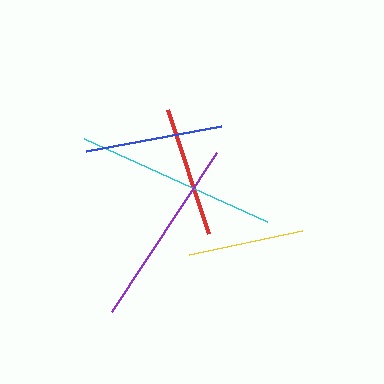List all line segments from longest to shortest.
From longest to shortest: cyan, purple, blue, red, yellow.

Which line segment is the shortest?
The yellow line is the shortest at approximately 115 pixels.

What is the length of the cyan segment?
The cyan segment is approximately 202 pixels long.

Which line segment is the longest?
The cyan line is the longest at approximately 202 pixels.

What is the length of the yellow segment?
The yellow segment is approximately 115 pixels long.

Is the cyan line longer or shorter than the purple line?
The cyan line is longer than the purple line.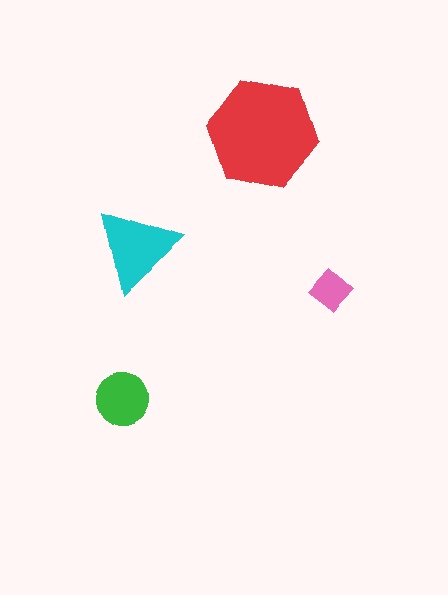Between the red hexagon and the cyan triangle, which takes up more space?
The red hexagon.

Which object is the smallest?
The pink diamond.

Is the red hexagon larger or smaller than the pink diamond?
Larger.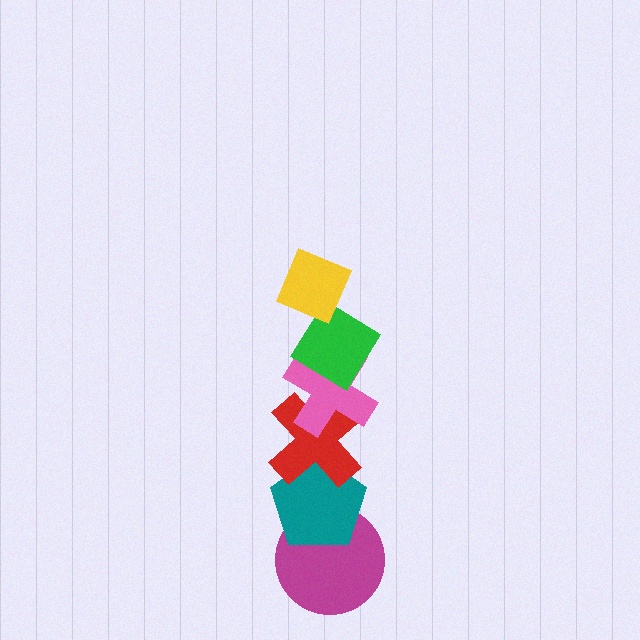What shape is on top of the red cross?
The pink cross is on top of the red cross.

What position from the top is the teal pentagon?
The teal pentagon is 5th from the top.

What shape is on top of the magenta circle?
The teal pentagon is on top of the magenta circle.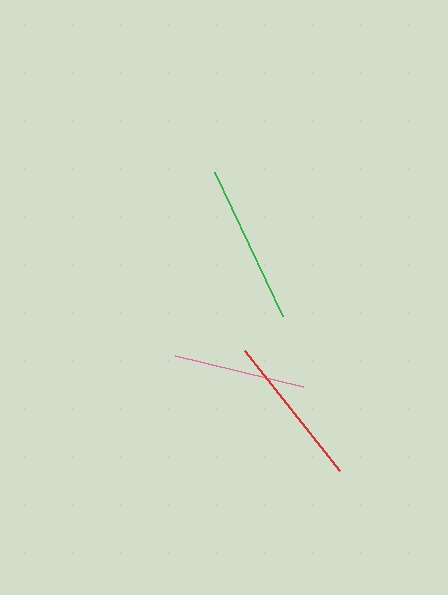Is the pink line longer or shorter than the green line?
The green line is longer than the pink line.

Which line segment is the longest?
The green line is the longest at approximately 159 pixels.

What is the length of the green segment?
The green segment is approximately 159 pixels long.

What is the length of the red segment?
The red segment is approximately 152 pixels long.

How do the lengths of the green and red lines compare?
The green and red lines are approximately the same length.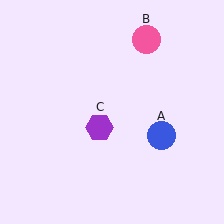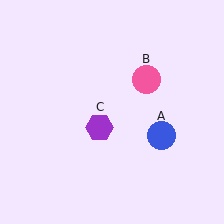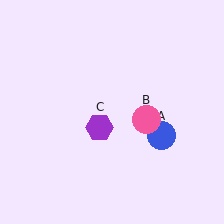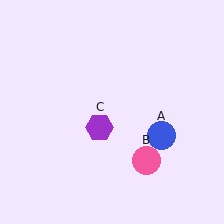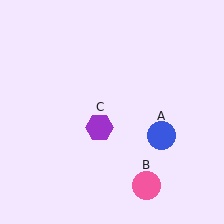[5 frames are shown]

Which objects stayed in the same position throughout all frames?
Blue circle (object A) and purple hexagon (object C) remained stationary.